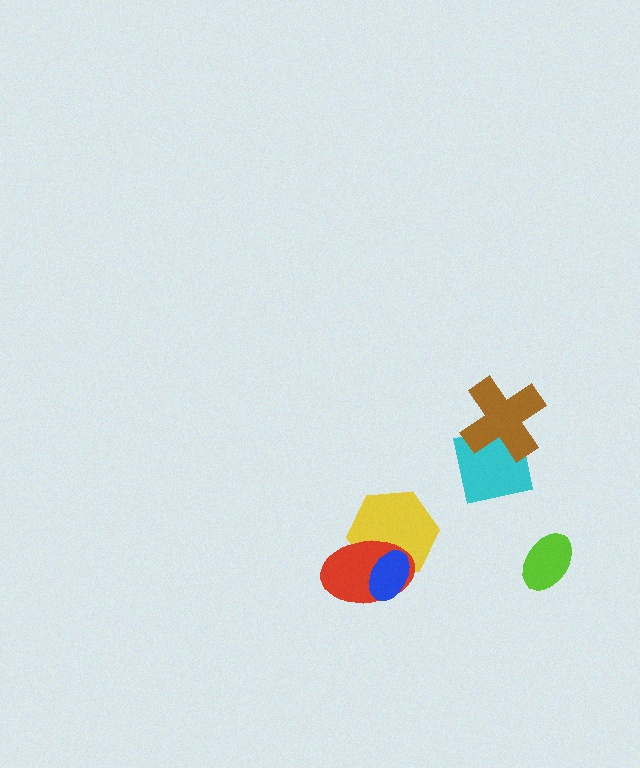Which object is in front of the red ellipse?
The blue ellipse is in front of the red ellipse.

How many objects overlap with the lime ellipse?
0 objects overlap with the lime ellipse.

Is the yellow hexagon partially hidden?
Yes, it is partially covered by another shape.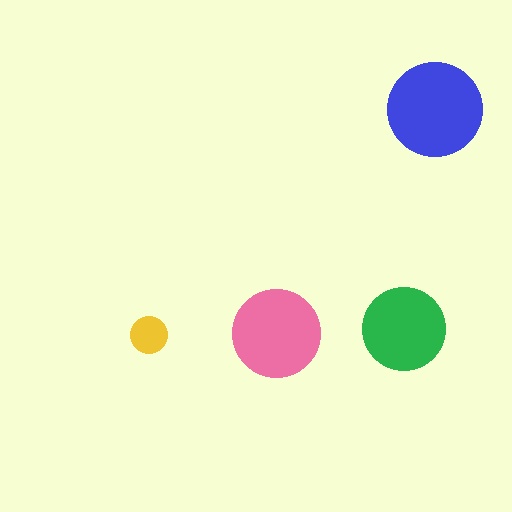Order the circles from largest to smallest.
the blue one, the pink one, the green one, the yellow one.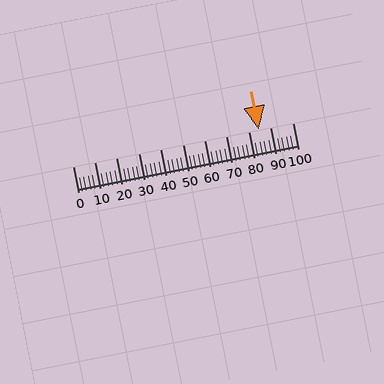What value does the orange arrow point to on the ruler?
The orange arrow points to approximately 85.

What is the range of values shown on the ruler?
The ruler shows values from 0 to 100.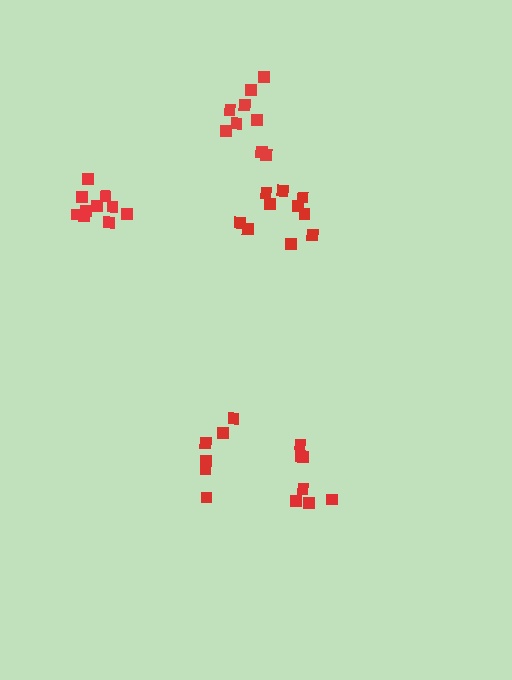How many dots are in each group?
Group 1: 9 dots, Group 2: 10 dots, Group 3: 10 dots, Group 4: 7 dots, Group 5: 6 dots (42 total).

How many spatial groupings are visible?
There are 5 spatial groupings.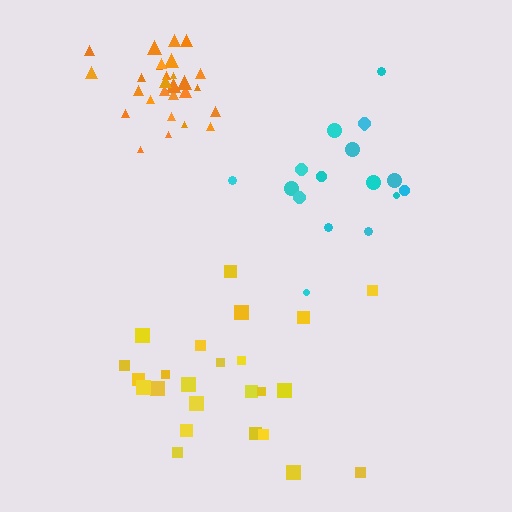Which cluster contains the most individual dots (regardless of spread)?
Orange (29).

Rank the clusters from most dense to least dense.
orange, cyan, yellow.